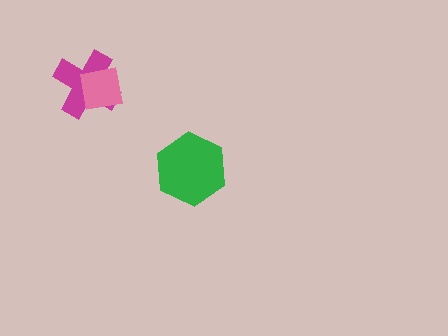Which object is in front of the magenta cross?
The pink square is in front of the magenta cross.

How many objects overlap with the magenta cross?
1 object overlaps with the magenta cross.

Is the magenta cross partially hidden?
Yes, it is partially covered by another shape.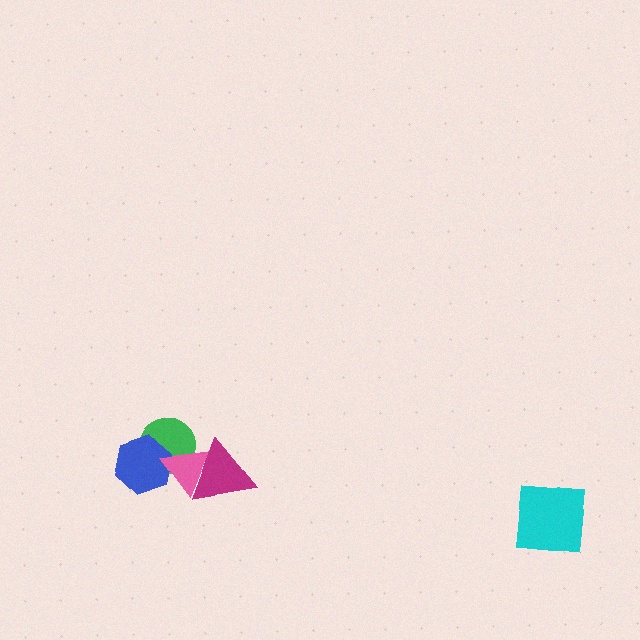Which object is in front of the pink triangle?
The magenta triangle is in front of the pink triangle.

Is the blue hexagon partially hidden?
Yes, it is partially covered by another shape.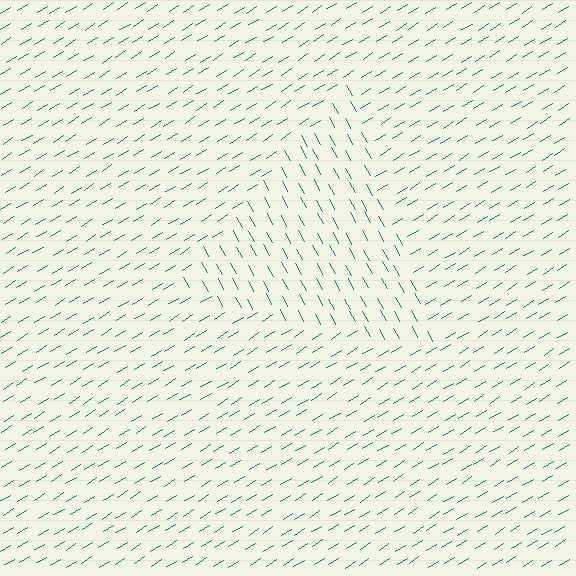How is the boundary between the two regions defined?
The boundary is defined purely by a change in line orientation (approximately 87 degrees difference). All lines are the same color and thickness.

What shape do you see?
I see a triangle.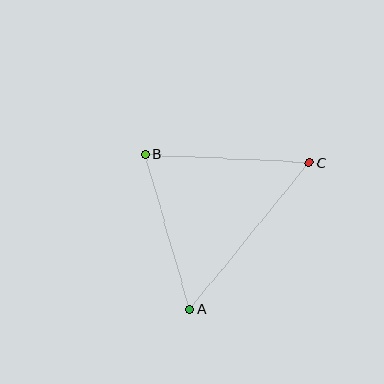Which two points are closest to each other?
Points A and B are closest to each other.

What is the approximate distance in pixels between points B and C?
The distance between B and C is approximately 164 pixels.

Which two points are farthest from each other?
Points A and C are farthest from each other.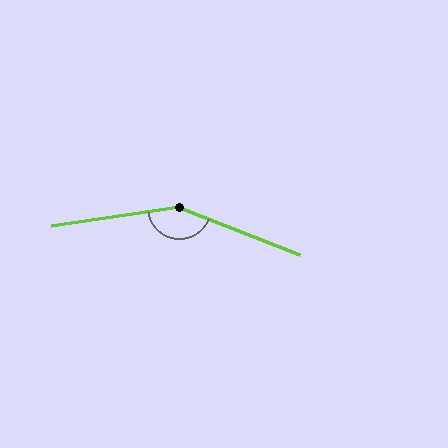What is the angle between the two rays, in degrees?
Approximately 150 degrees.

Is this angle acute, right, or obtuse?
It is obtuse.